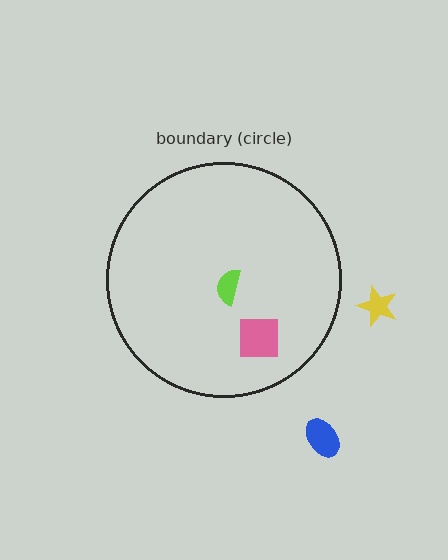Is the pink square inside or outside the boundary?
Inside.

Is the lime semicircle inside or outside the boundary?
Inside.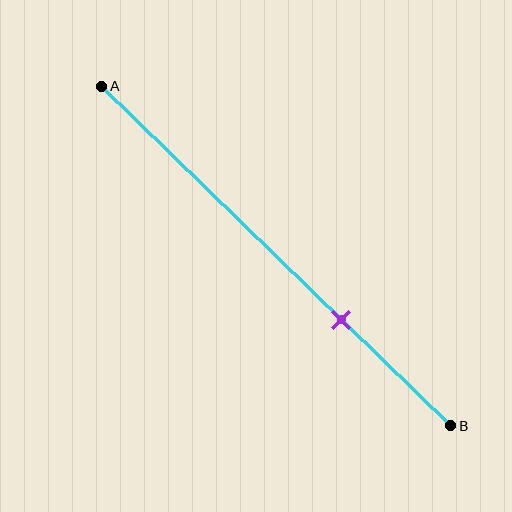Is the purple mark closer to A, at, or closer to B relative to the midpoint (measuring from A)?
The purple mark is closer to point B than the midpoint of segment AB.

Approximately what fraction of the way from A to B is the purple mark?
The purple mark is approximately 70% of the way from A to B.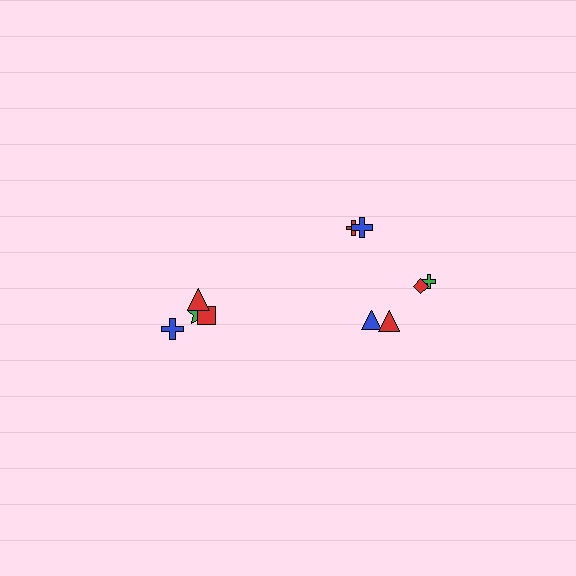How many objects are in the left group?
There are 4 objects.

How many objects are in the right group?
There are 6 objects.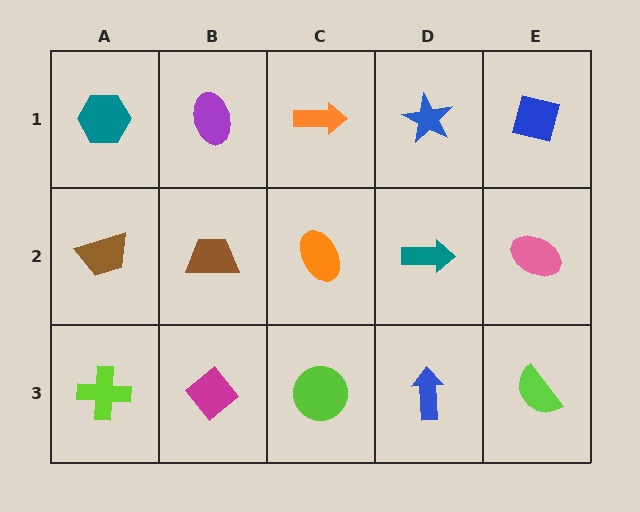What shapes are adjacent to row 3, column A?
A brown trapezoid (row 2, column A), a magenta diamond (row 3, column B).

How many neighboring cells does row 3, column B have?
3.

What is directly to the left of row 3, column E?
A blue arrow.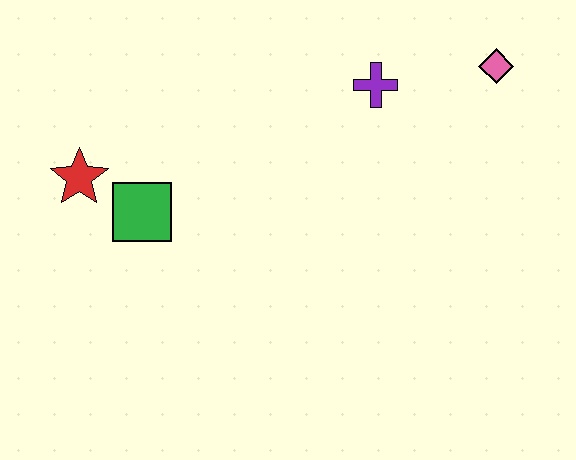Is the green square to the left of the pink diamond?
Yes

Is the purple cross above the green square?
Yes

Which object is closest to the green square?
The red star is closest to the green square.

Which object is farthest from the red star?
The pink diamond is farthest from the red star.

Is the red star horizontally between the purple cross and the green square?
No